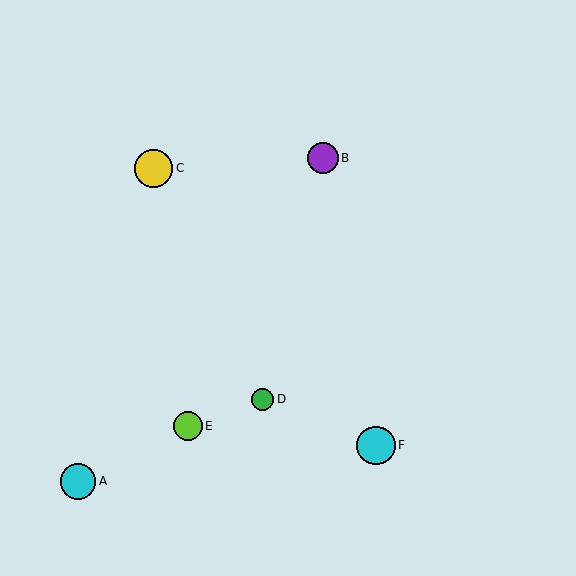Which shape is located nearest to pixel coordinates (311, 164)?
The purple circle (labeled B) at (323, 158) is nearest to that location.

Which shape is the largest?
The cyan circle (labeled F) is the largest.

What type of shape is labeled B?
Shape B is a purple circle.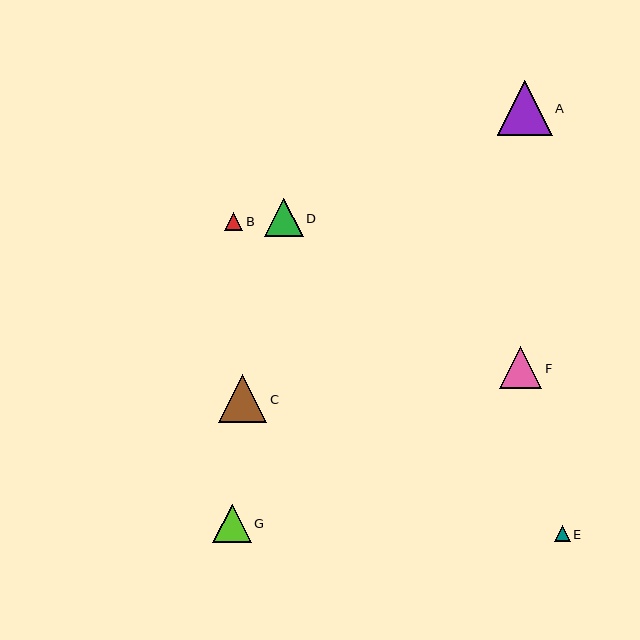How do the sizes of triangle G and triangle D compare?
Triangle G and triangle D are approximately the same size.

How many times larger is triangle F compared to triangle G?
Triangle F is approximately 1.1 times the size of triangle G.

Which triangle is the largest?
Triangle A is the largest with a size of approximately 55 pixels.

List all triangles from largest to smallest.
From largest to smallest: A, C, F, G, D, B, E.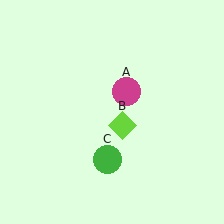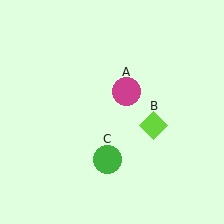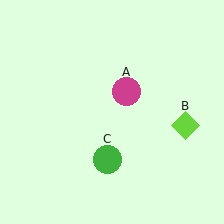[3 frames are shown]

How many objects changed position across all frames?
1 object changed position: lime diamond (object B).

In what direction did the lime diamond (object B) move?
The lime diamond (object B) moved right.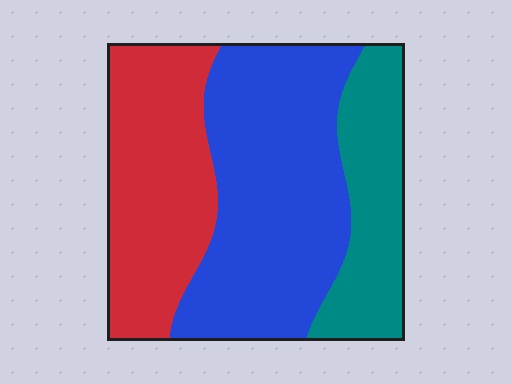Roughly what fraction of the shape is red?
Red covers 32% of the shape.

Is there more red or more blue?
Blue.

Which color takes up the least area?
Teal, at roughly 20%.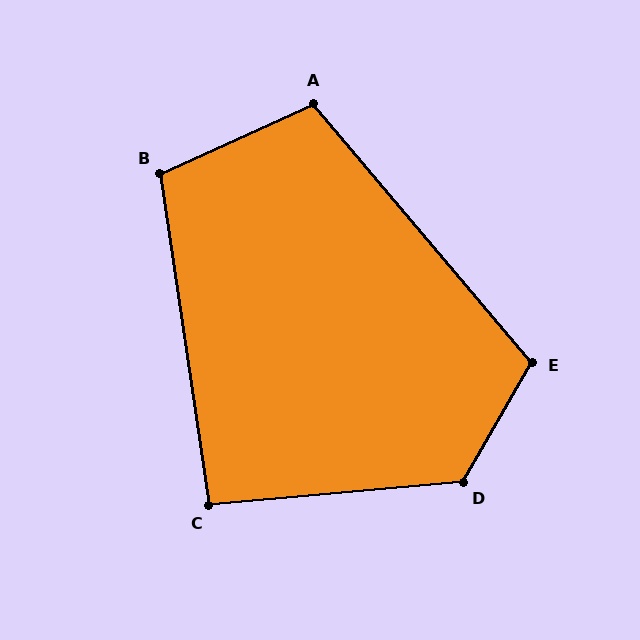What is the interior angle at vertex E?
Approximately 110 degrees (obtuse).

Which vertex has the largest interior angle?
D, at approximately 125 degrees.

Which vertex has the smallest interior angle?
C, at approximately 93 degrees.